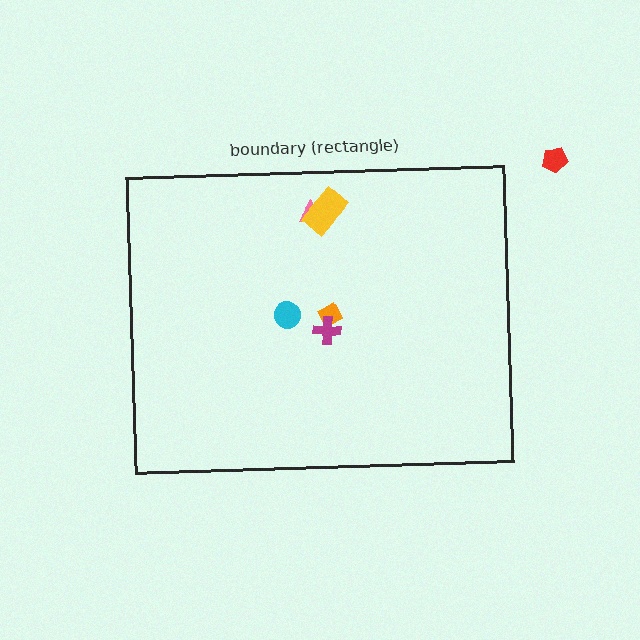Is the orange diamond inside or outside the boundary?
Inside.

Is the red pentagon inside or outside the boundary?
Outside.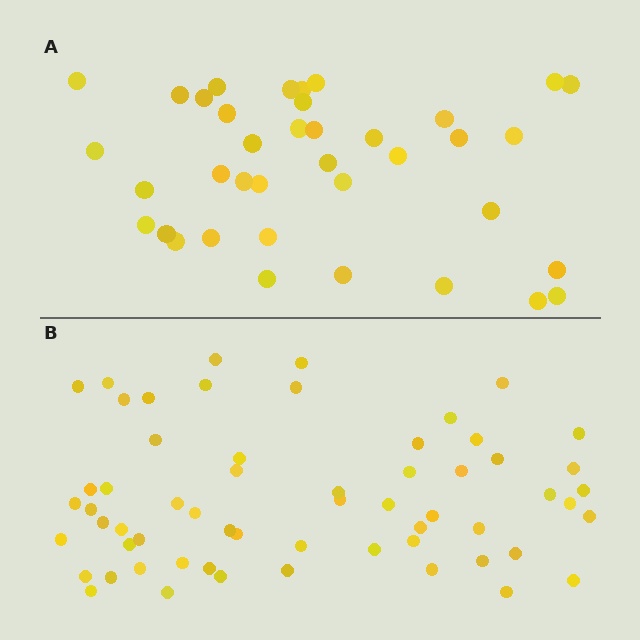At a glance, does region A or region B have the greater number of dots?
Region B (the bottom region) has more dots.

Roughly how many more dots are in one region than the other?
Region B has approximately 20 more dots than region A.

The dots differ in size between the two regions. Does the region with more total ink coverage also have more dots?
No. Region A has more total ink coverage because its dots are larger, but region B actually contains more individual dots. Total area can be misleading — the number of items is what matters here.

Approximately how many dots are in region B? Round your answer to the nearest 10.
About 60 dots.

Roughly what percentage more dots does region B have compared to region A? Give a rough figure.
About 60% more.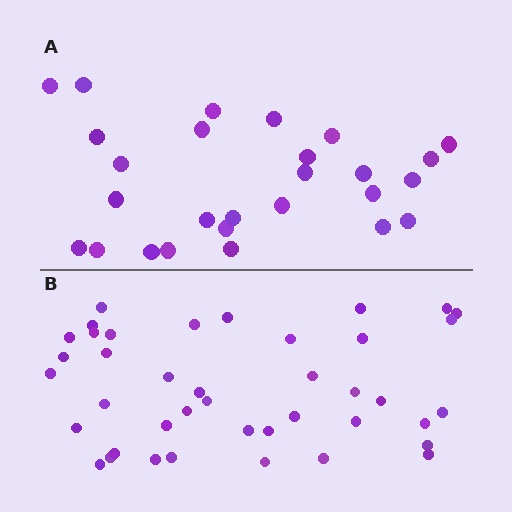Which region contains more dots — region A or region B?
Region B (the bottom region) has more dots.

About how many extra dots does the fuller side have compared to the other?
Region B has approximately 15 more dots than region A.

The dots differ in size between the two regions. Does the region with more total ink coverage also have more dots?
No. Region A has more total ink coverage because its dots are larger, but region B actually contains more individual dots. Total area can be misleading — the number of items is what matters here.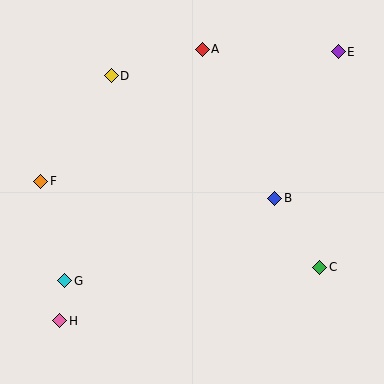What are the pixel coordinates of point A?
Point A is at (202, 49).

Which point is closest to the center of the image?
Point B at (275, 198) is closest to the center.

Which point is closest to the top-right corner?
Point E is closest to the top-right corner.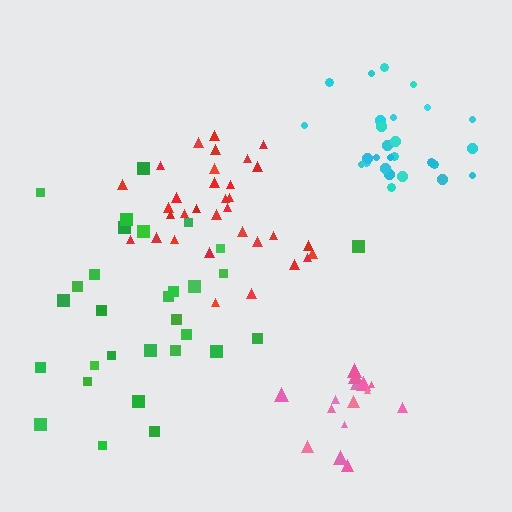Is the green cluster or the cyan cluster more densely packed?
Cyan.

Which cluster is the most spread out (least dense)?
Green.